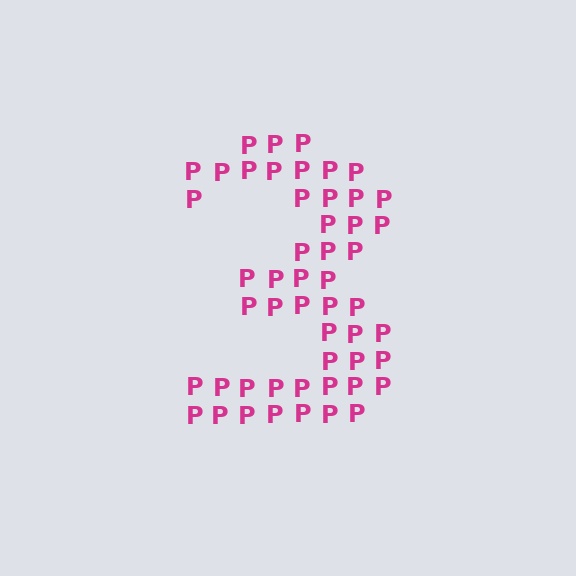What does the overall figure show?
The overall figure shows the digit 3.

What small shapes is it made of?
It is made of small letter P's.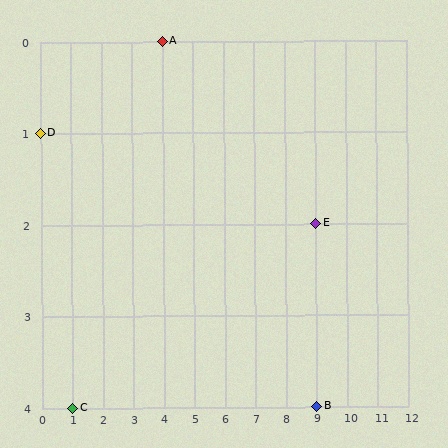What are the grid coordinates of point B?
Point B is at grid coordinates (9, 4).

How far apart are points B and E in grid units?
Points B and E are 2 rows apart.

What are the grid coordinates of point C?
Point C is at grid coordinates (1, 4).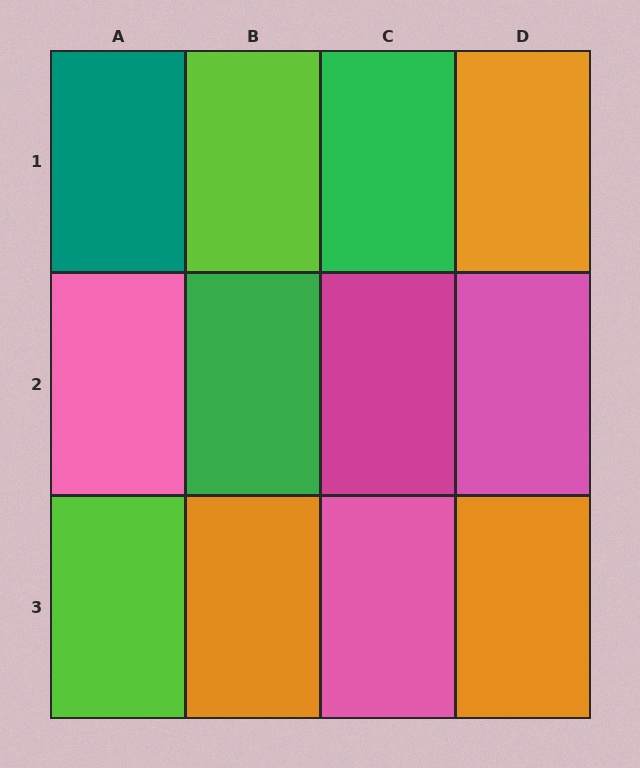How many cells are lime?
2 cells are lime.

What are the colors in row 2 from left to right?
Pink, green, magenta, pink.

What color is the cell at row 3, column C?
Pink.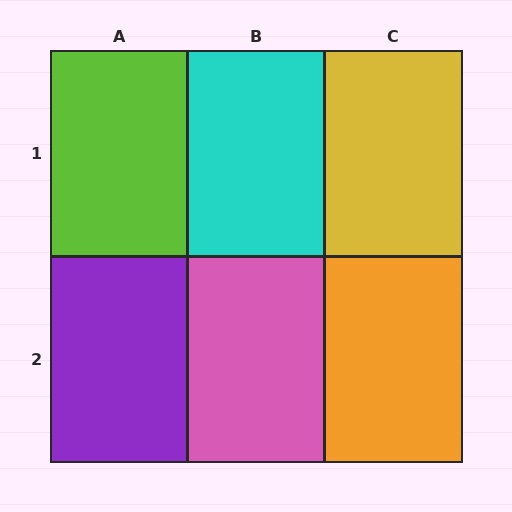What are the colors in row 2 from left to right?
Purple, pink, orange.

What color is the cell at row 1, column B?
Cyan.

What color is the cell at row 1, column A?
Lime.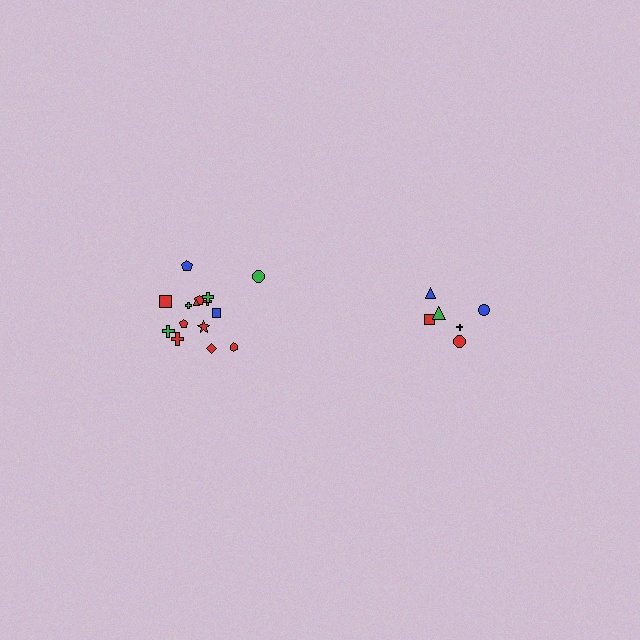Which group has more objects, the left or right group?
The left group.